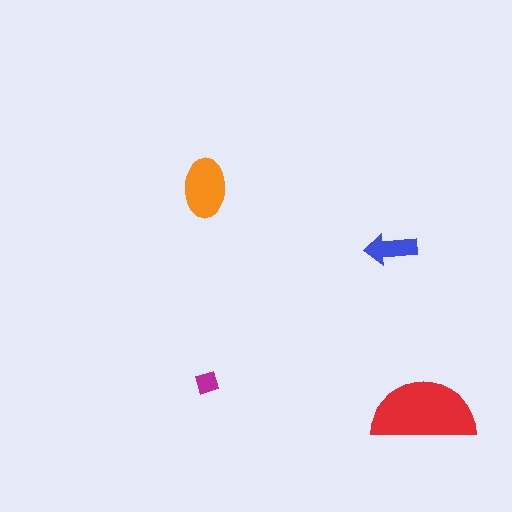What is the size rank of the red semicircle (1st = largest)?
1st.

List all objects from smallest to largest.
The magenta diamond, the blue arrow, the orange ellipse, the red semicircle.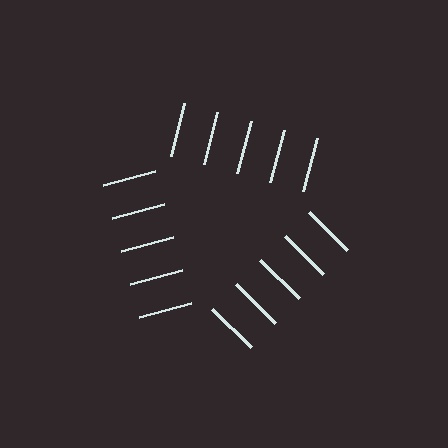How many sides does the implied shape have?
3 sides — the line-ends trace a triangle.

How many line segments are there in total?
15 — 5 along each of the 3 edges.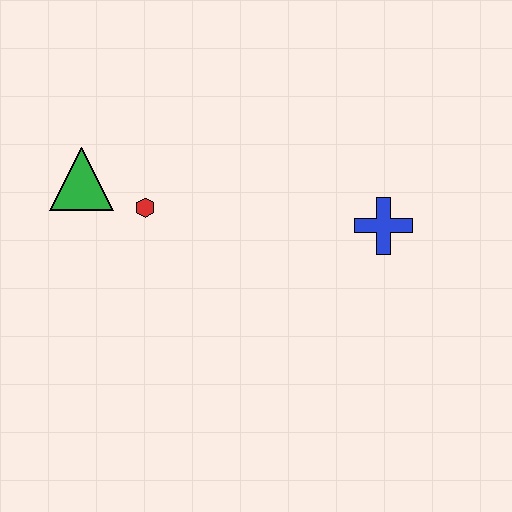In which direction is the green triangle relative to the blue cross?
The green triangle is to the left of the blue cross.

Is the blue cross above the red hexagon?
No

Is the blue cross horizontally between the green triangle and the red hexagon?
No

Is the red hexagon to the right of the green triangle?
Yes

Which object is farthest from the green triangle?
The blue cross is farthest from the green triangle.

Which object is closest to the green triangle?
The red hexagon is closest to the green triangle.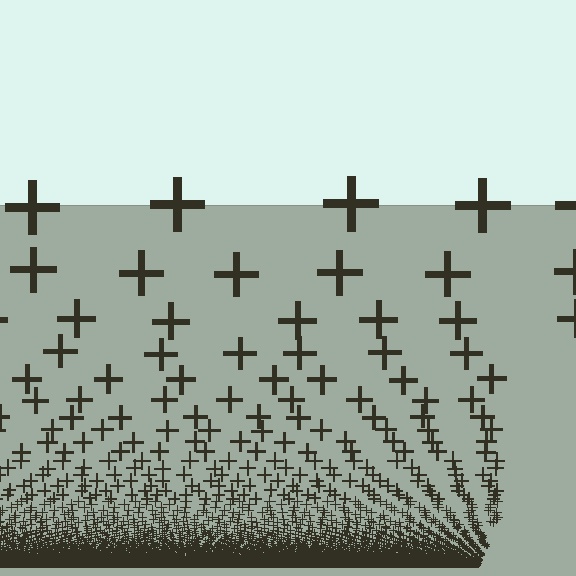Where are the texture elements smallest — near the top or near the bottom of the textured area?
Near the bottom.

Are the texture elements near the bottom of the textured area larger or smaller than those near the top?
Smaller. The gradient is inverted — elements near the bottom are smaller and denser.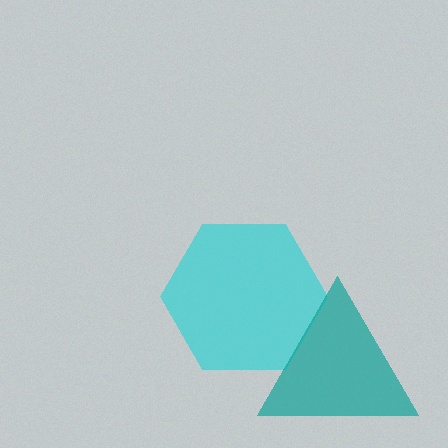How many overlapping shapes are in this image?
There are 2 overlapping shapes in the image.